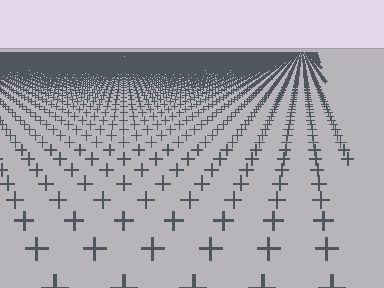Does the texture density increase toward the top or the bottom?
Density increases toward the top.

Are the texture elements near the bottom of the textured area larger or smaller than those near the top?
Larger. Near the bottom, elements are closer to the viewer and appear at a bigger on-screen size.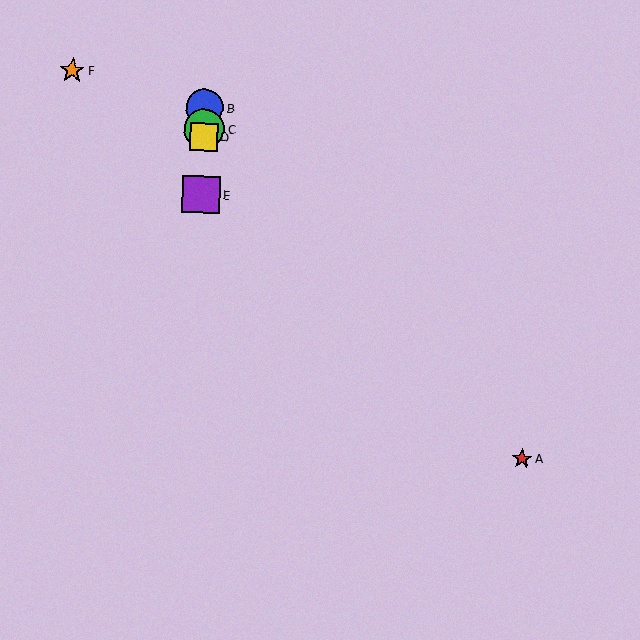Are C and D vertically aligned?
Yes, both are at x≈204.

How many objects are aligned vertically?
4 objects (B, C, D, E) are aligned vertically.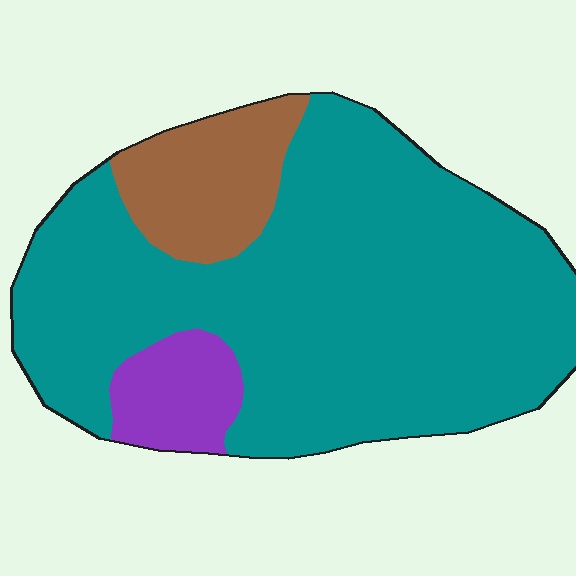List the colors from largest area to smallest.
From largest to smallest: teal, brown, purple.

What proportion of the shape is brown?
Brown covers about 15% of the shape.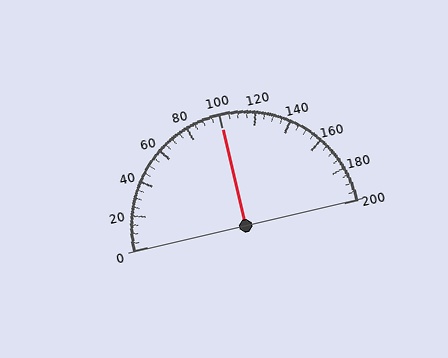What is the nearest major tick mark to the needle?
The nearest major tick mark is 100.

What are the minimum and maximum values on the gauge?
The gauge ranges from 0 to 200.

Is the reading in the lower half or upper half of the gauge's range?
The reading is in the upper half of the range (0 to 200).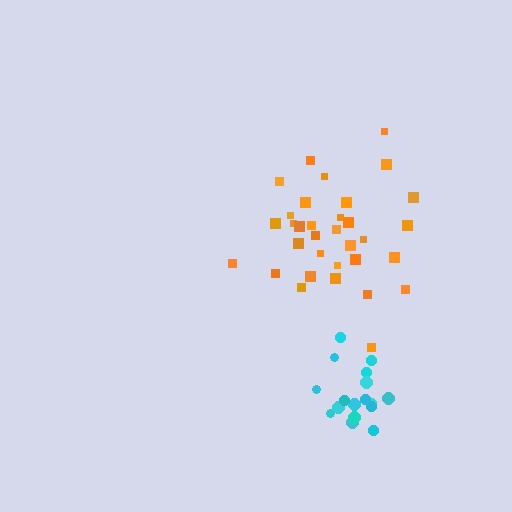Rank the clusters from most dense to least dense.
cyan, orange.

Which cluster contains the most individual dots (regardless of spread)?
Orange (34).